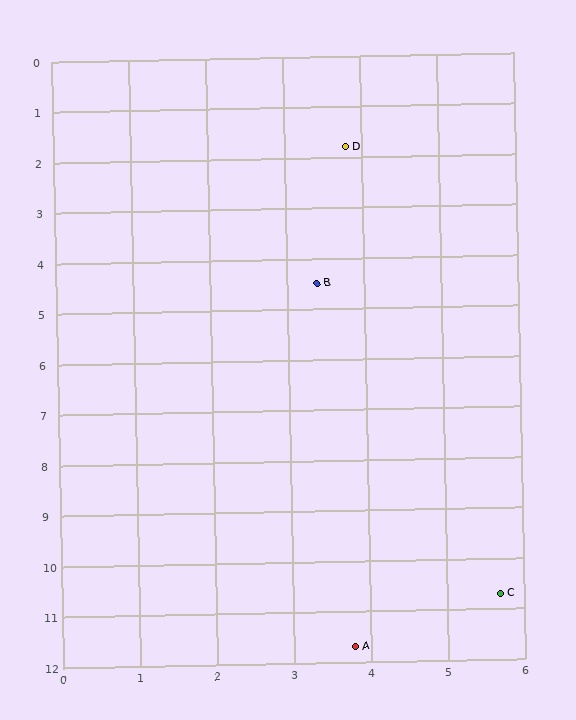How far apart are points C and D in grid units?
Points C and D are about 9.1 grid units apart.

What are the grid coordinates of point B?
Point B is at approximately (3.4, 4.5).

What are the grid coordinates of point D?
Point D is at approximately (3.8, 1.8).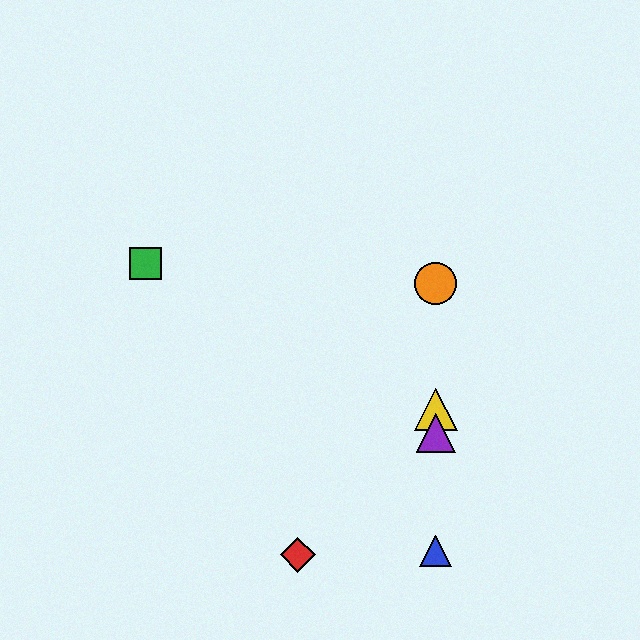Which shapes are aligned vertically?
The blue triangle, the yellow triangle, the purple triangle, the orange circle are aligned vertically.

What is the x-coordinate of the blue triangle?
The blue triangle is at x≈436.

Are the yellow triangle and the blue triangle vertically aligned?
Yes, both are at x≈436.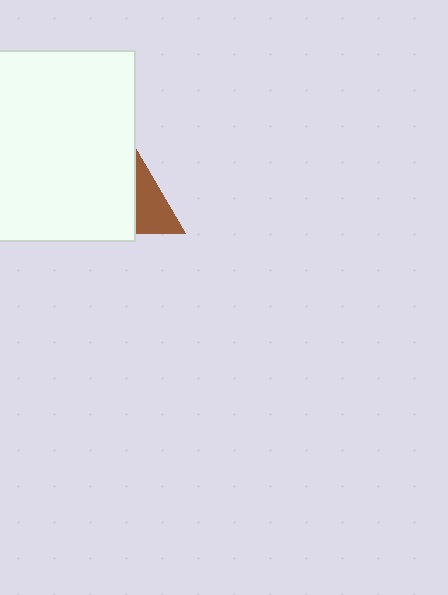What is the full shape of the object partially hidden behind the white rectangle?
The partially hidden object is a brown triangle.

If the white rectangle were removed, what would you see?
You would see the complete brown triangle.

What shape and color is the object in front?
The object in front is a white rectangle.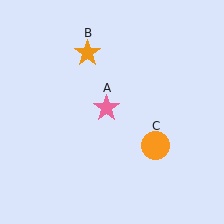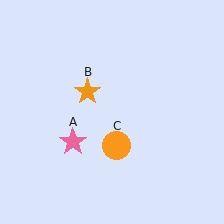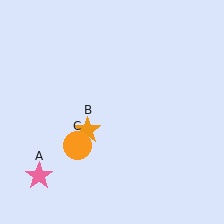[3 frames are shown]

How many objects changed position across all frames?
3 objects changed position: pink star (object A), orange star (object B), orange circle (object C).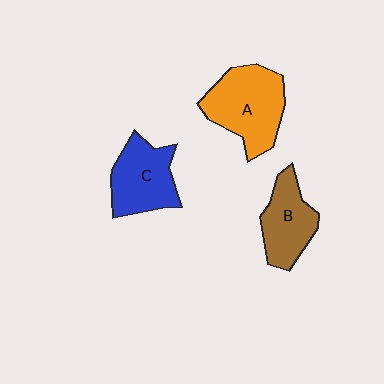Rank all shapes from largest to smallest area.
From largest to smallest: A (orange), C (blue), B (brown).